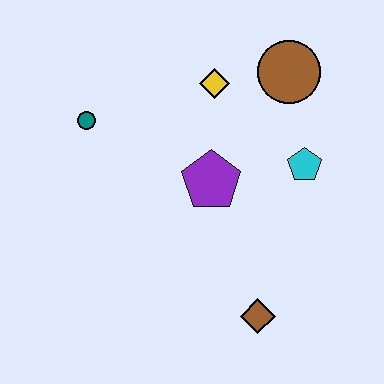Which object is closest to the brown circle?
The yellow diamond is closest to the brown circle.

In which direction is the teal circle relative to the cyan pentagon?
The teal circle is to the left of the cyan pentagon.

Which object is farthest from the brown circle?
The brown diamond is farthest from the brown circle.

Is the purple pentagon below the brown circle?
Yes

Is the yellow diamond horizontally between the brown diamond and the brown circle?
No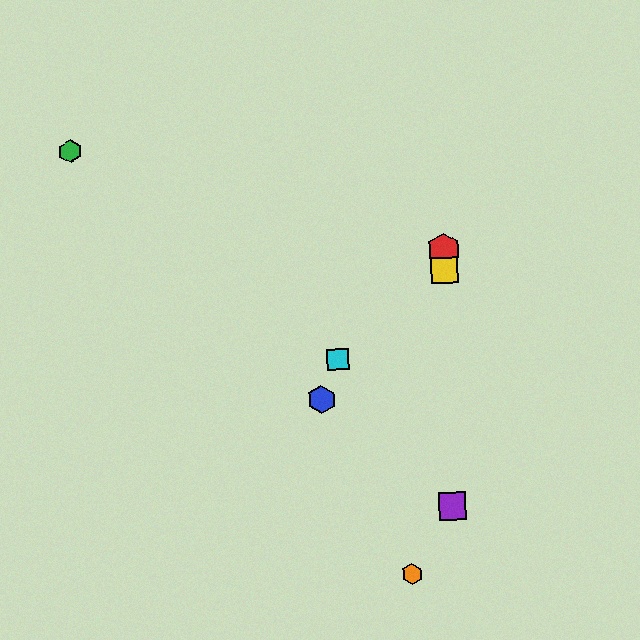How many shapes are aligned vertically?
3 shapes (the red hexagon, the yellow square, the purple square) are aligned vertically.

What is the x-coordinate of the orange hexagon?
The orange hexagon is at x≈412.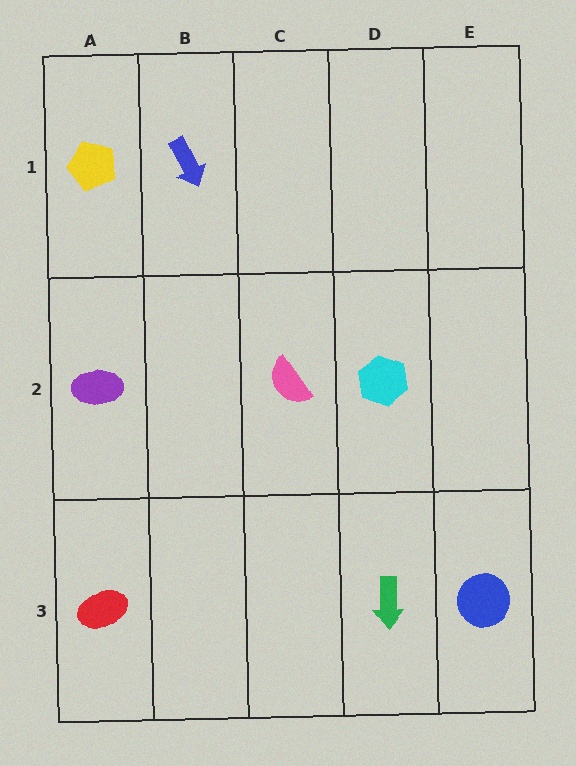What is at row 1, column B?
A blue arrow.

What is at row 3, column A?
A red ellipse.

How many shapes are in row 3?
3 shapes.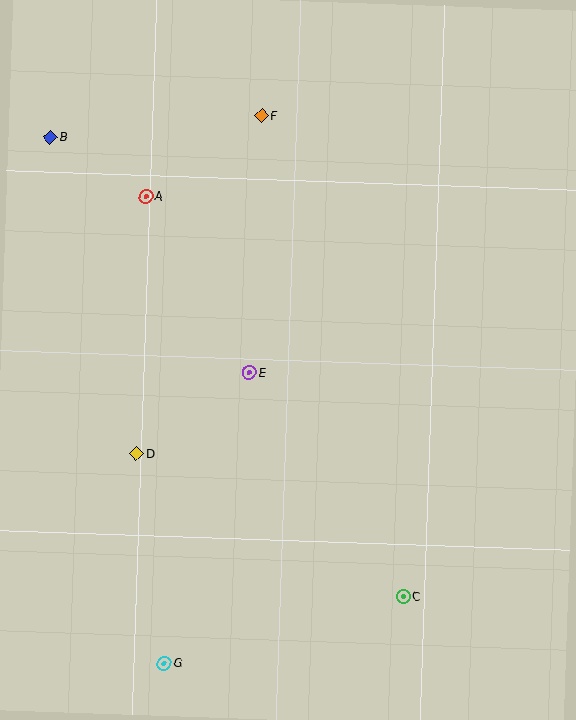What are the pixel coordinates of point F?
Point F is at (262, 116).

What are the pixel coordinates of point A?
Point A is at (146, 196).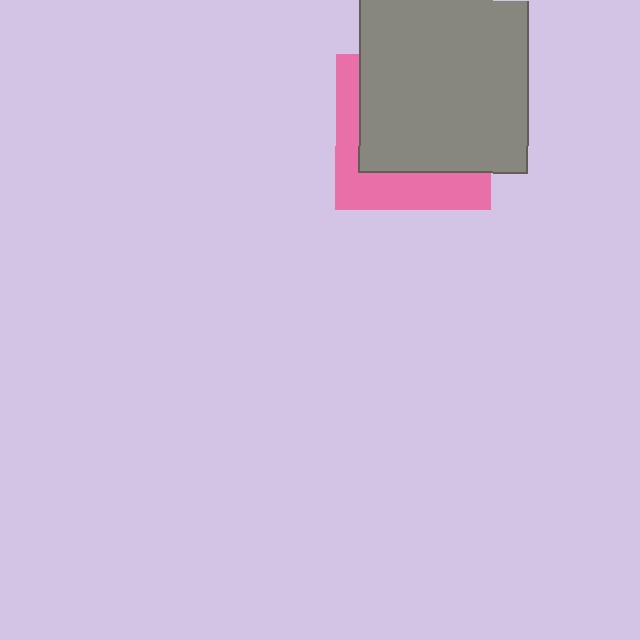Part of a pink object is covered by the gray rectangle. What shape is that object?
It is a square.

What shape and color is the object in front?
The object in front is a gray rectangle.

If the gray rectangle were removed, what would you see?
You would see the complete pink square.